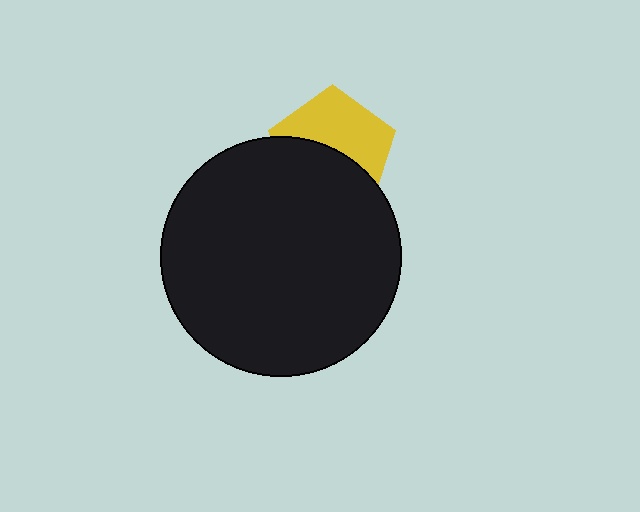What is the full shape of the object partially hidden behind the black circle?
The partially hidden object is a yellow pentagon.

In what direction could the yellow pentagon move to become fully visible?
The yellow pentagon could move up. That would shift it out from behind the black circle entirely.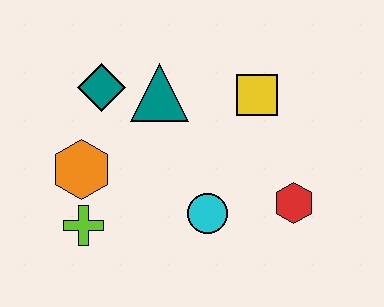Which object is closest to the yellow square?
The teal triangle is closest to the yellow square.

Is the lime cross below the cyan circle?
Yes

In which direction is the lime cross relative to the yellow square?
The lime cross is to the left of the yellow square.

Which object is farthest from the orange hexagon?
The red hexagon is farthest from the orange hexagon.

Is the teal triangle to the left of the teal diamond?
No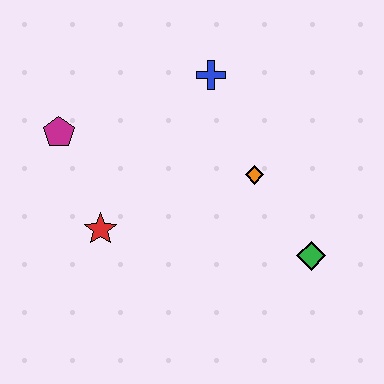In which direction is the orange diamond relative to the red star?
The orange diamond is to the right of the red star.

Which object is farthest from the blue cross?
The green diamond is farthest from the blue cross.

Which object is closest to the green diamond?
The orange diamond is closest to the green diamond.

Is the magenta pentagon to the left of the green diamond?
Yes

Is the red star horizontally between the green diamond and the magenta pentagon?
Yes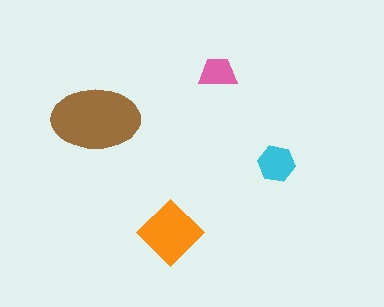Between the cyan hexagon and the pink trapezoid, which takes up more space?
The cyan hexagon.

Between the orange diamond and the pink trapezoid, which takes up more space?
The orange diamond.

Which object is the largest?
The brown ellipse.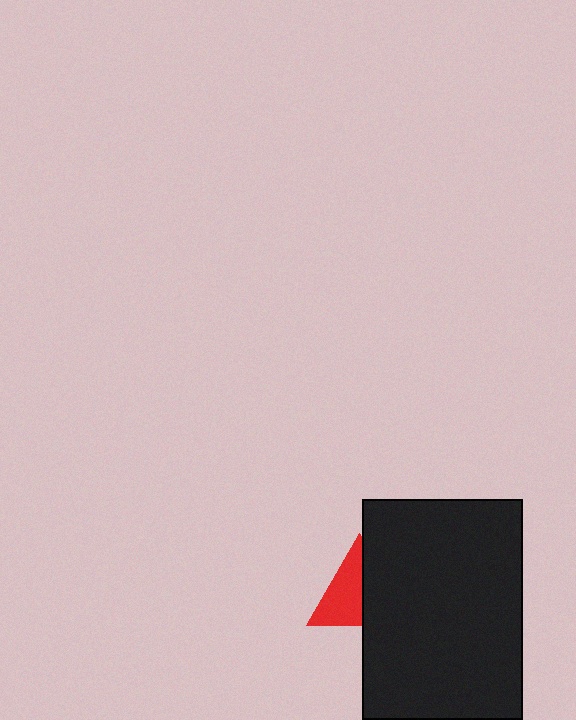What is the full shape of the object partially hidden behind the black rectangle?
The partially hidden object is a red triangle.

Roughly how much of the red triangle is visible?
About half of it is visible (roughly 54%).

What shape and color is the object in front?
The object in front is a black rectangle.